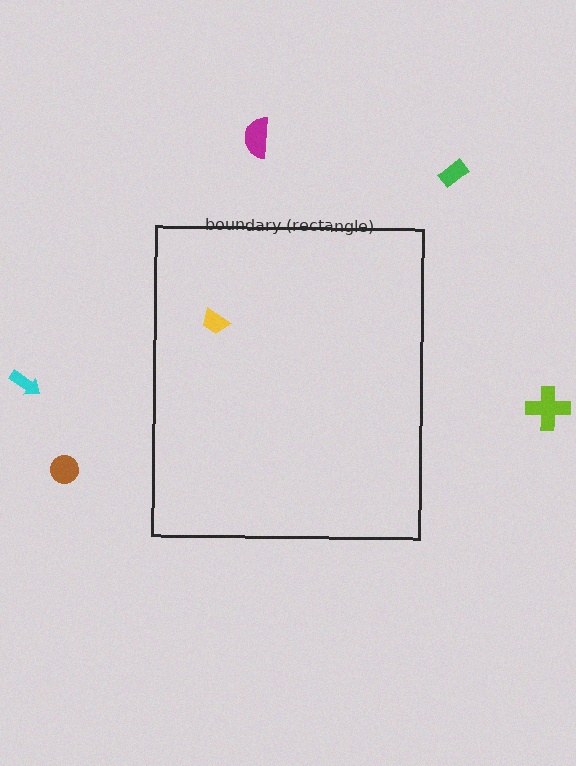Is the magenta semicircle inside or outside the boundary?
Outside.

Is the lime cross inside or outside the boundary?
Outside.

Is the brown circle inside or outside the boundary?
Outside.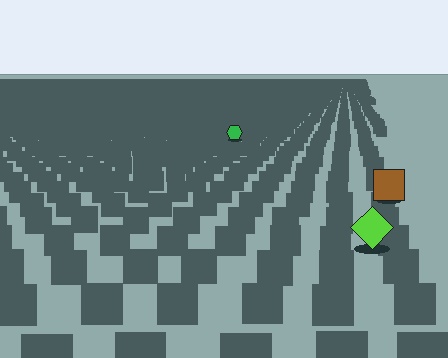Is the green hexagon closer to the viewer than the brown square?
No. The brown square is closer — you can tell from the texture gradient: the ground texture is coarser near it.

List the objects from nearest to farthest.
From nearest to farthest: the lime diamond, the brown square, the green hexagon.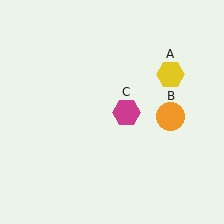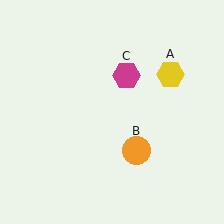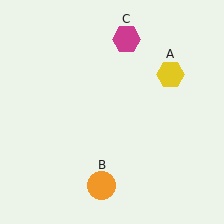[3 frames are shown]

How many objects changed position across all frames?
2 objects changed position: orange circle (object B), magenta hexagon (object C).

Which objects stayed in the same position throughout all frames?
Yellow hexagon (object A) remained stationary.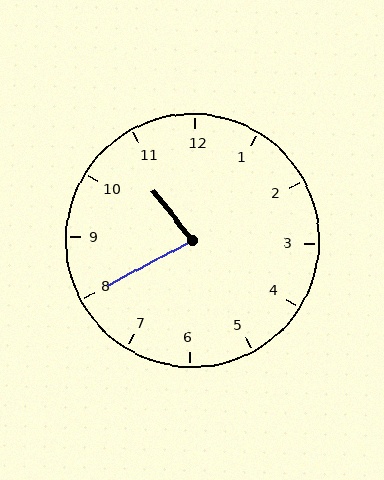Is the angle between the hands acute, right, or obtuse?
It is acute.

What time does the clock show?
10:40.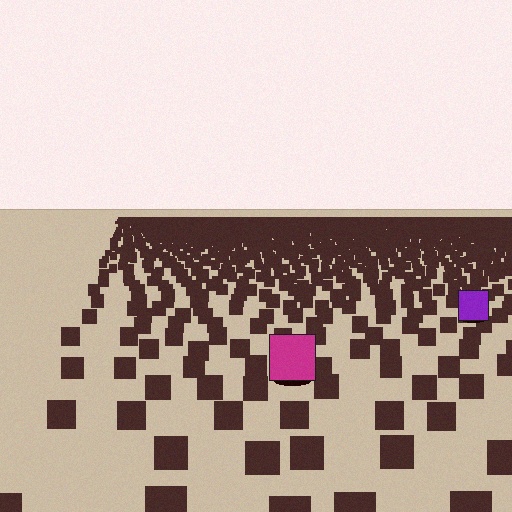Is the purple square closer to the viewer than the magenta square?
No. The magenta square is closer — you can tell from the texture gradient: the ground texture is coarser near it.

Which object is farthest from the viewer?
The purple square is farthest from the viewer. It appears smaller and the ground texture around it is denser.